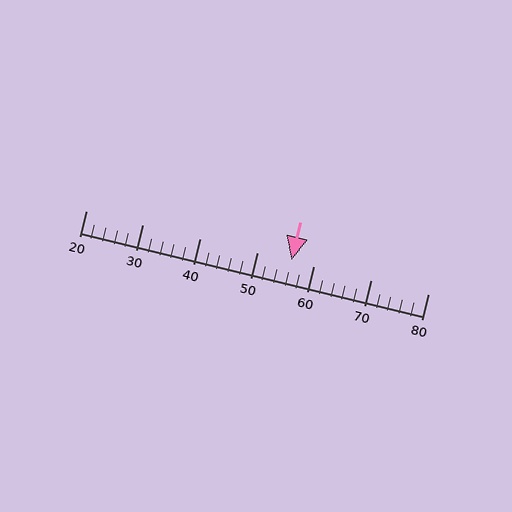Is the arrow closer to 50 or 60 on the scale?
The arrow is closer to 60.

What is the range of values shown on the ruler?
The ruler shows values from 20 to 80.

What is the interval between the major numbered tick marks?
The major tick marks are spaced 10 units apart.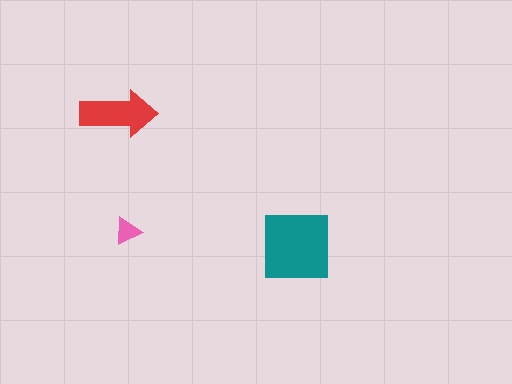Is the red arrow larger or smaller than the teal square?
Smaller.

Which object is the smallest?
The pink triangle.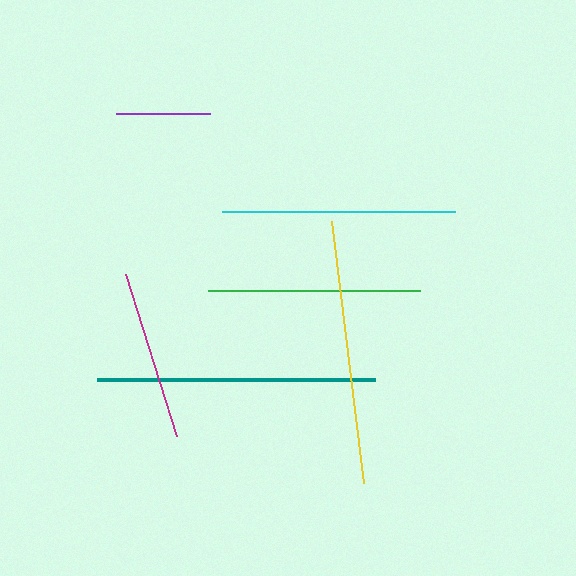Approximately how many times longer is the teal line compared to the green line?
The teal line is approximately 1.3 times the length of the green line.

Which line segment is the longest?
The teal line is the longest at approximately 278 pixels.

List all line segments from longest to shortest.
From longest to shortest: teal, yellow, cyan, green, magenta, purple.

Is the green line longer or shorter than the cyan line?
The cyan line is longer than the green line.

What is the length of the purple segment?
The purple segment is approximately 94 pixels long.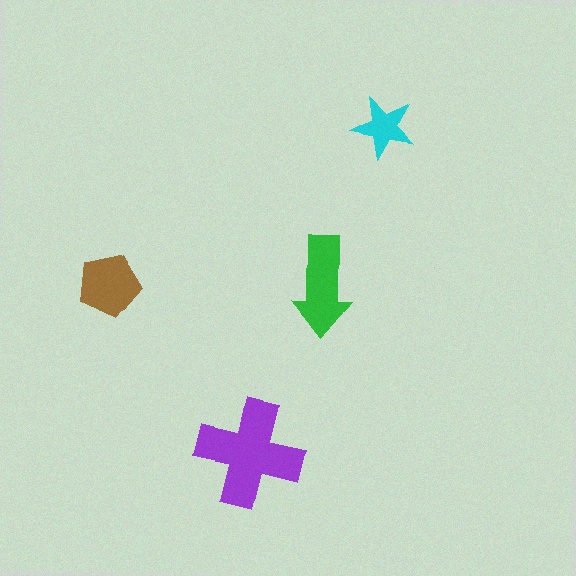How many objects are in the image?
There are 4 objects in the image.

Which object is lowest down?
The purple cross is bottommost.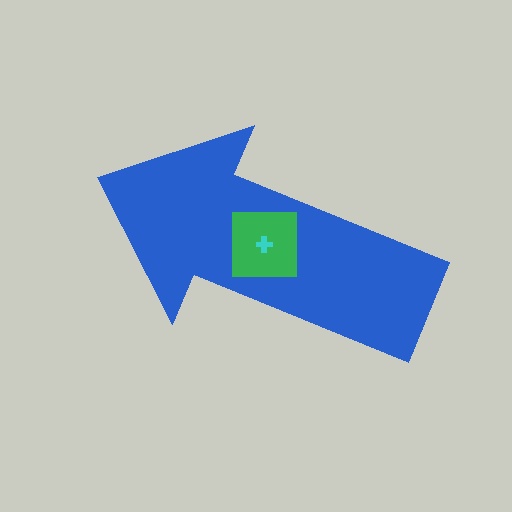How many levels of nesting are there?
3.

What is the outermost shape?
The blue arrow.